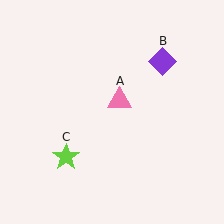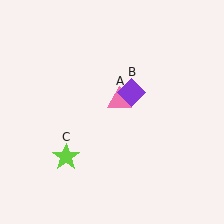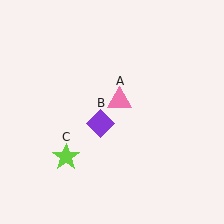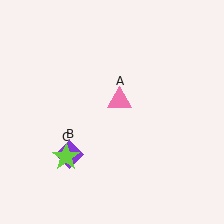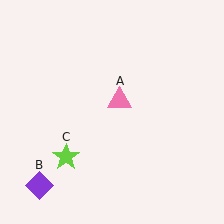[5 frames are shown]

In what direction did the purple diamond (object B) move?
The purple diamond (object B) moved down and to the left.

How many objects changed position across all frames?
1 object changed position: purple diamond (object B).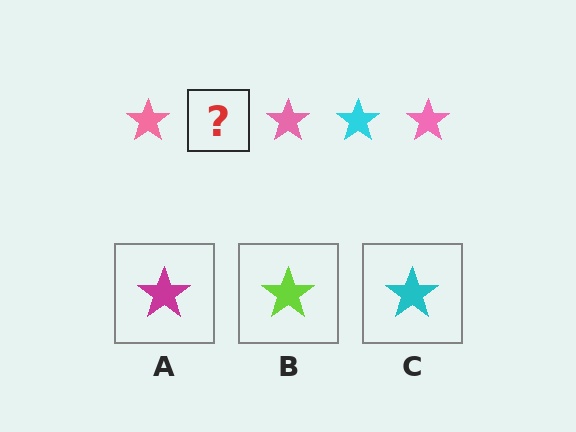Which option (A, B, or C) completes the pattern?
C.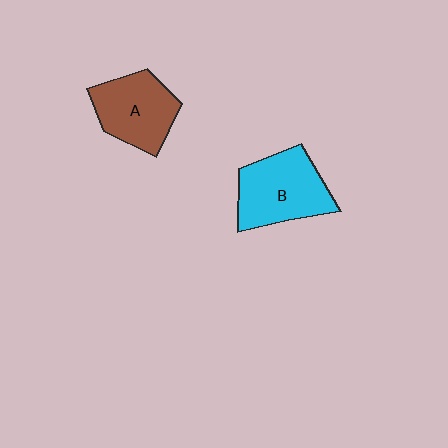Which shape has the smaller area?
Shape A (brown).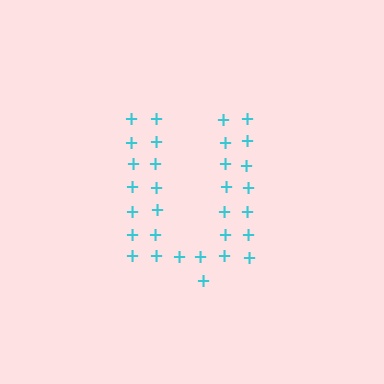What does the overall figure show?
The overall figure shows the letter U.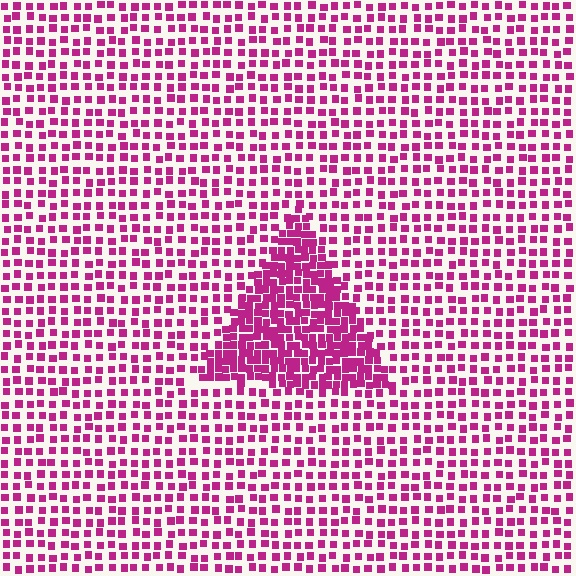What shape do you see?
I see a triangle.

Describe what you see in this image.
The image contains small magenta elements arranged at two different densities. A triangle-shaped region is visible where the elements are more densely packed than the surrounding area.